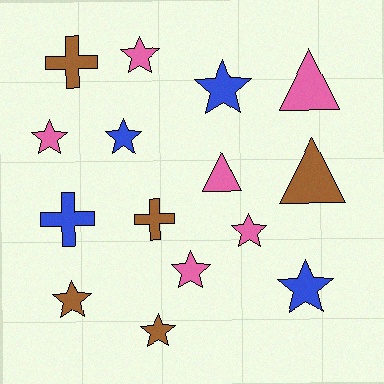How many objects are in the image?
There are 15 objects.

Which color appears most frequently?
Pink, with 6 objects.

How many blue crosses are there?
There is 1 blue cross.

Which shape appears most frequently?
Star, with 9 objects.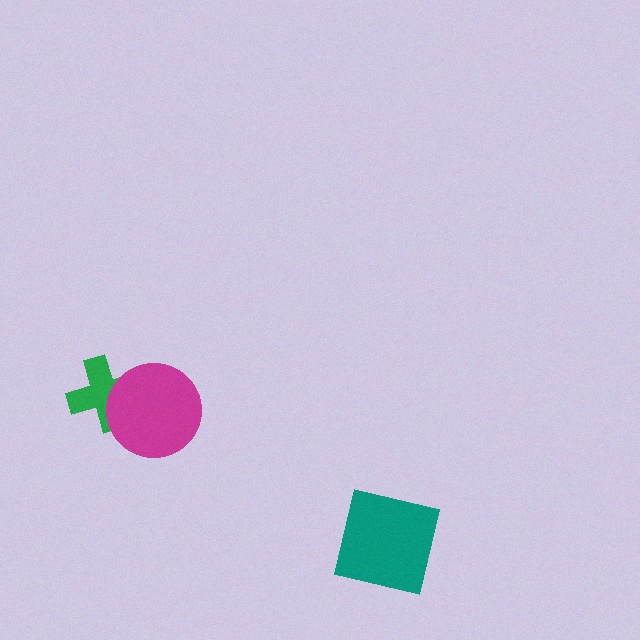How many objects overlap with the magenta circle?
1 object overlaps with the magenta circle.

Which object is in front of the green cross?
The magenta circle is in front of the green cross.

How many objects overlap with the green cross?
1 object overlaps with the green cross.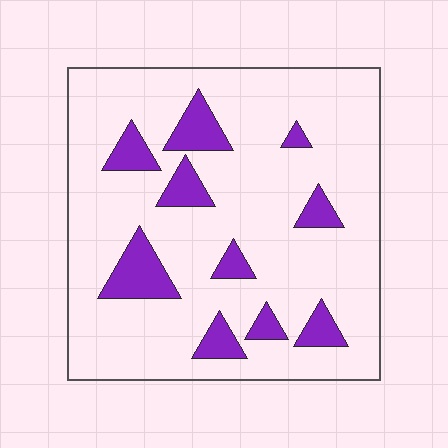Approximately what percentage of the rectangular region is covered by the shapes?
Approximately 15%.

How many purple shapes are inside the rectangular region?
10.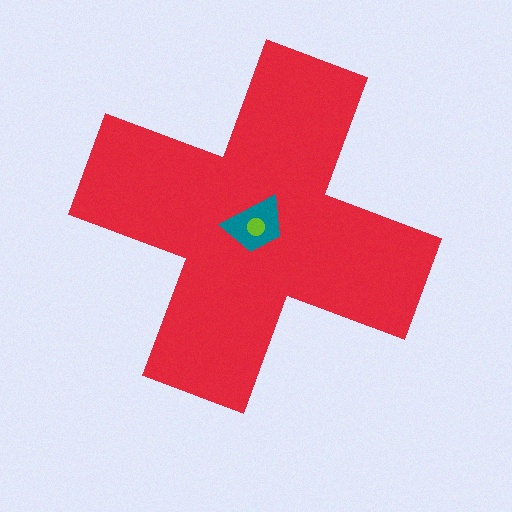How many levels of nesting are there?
3.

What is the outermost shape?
The red cross.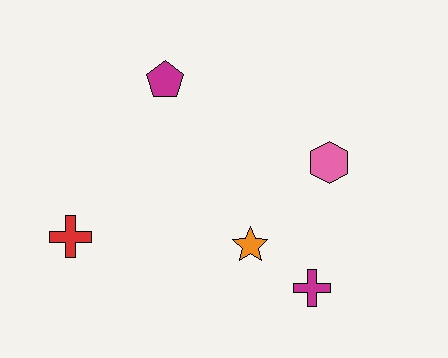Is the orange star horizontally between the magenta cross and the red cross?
Yes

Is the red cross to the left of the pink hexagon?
Yes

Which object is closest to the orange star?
The magenta cross is closest to the orange star.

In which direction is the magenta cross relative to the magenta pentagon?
The magenta cross is below the magenta pentagon.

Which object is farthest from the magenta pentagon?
The magenta cross is farthest from the magenta pentagon.